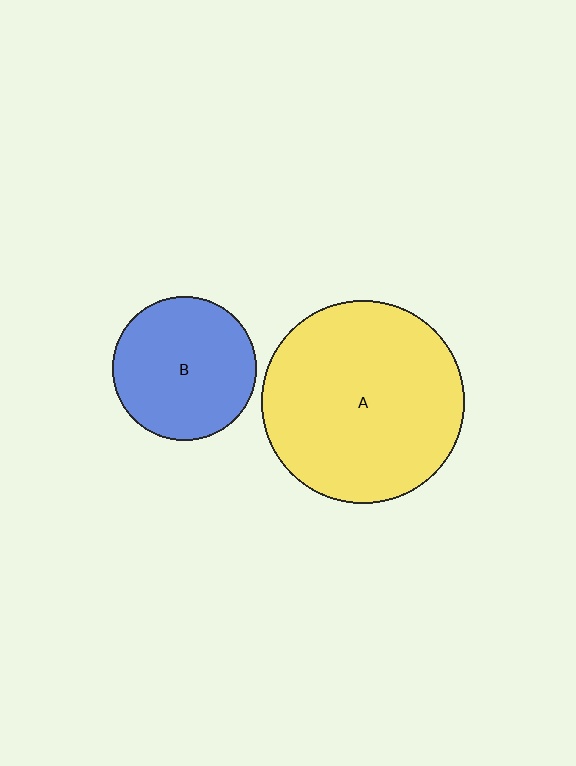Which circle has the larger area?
Circle A (yellow).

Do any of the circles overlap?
No, none of the circles overlap.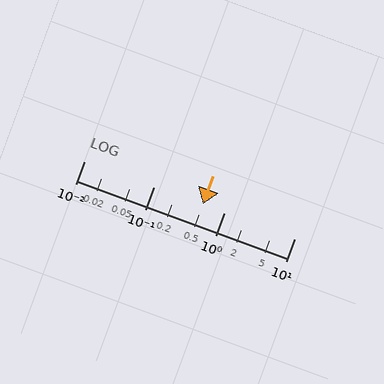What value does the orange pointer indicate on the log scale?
The pointer indicates approximately 0.5.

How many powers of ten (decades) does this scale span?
The scale spans 3 decades, from 0.01 to 10.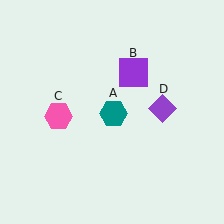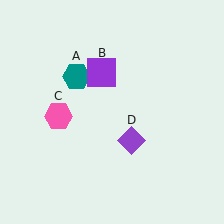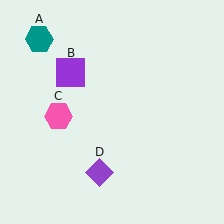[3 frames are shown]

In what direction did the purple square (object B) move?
The purple square (object B) moved left.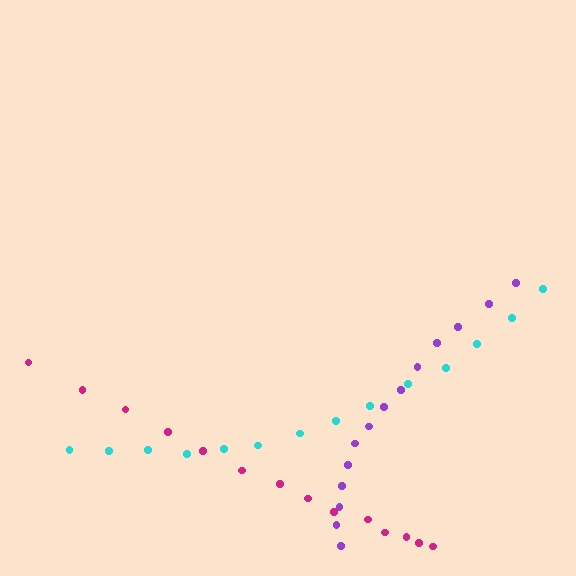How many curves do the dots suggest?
There are 3 distinct paths.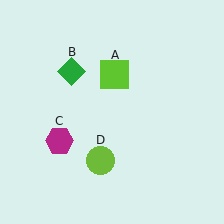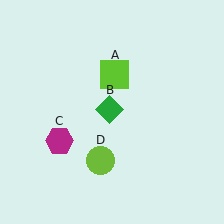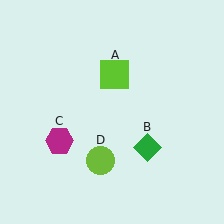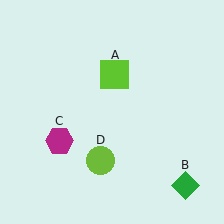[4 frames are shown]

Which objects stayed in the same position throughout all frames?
Lime square (object A) and magenta hexagon (object C) and lime circle (object D) remained stationary.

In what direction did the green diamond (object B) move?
The green diamond (object B) moved down and to the right.